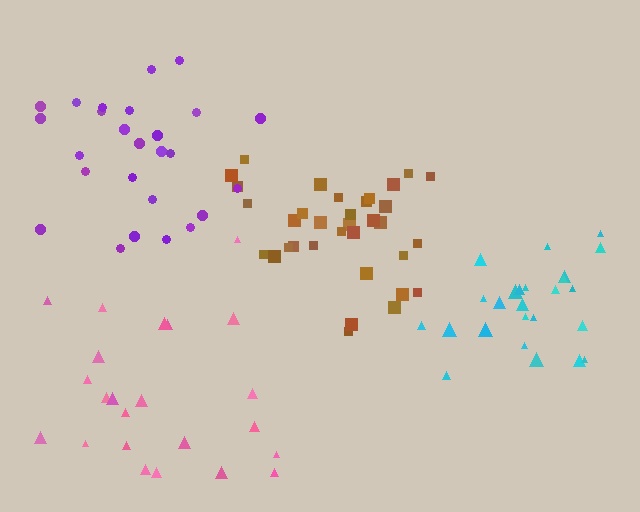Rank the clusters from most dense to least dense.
brown, cyan, purple, pink.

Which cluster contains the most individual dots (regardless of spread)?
Brown (34).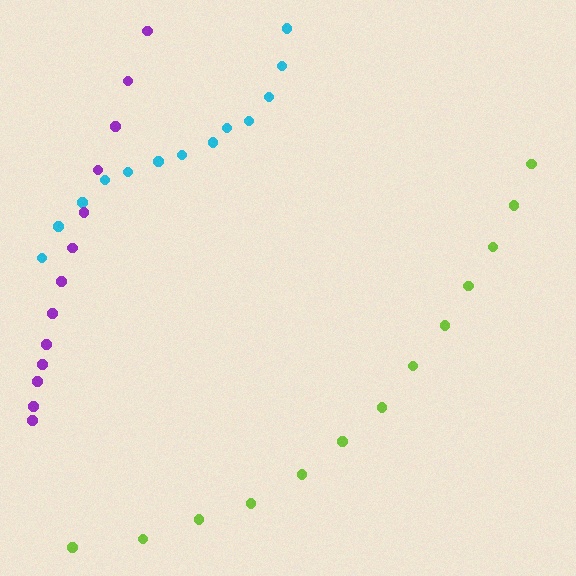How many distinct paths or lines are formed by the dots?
There are 3 distinct paths.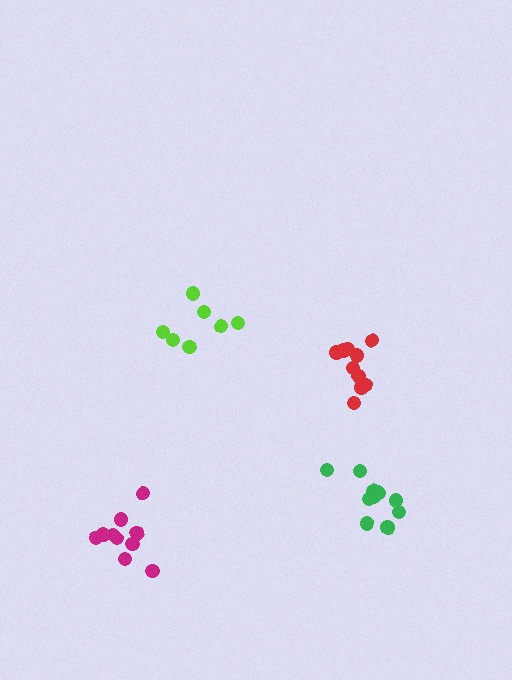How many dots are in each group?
Group 1: 7 dots, Group 2: 11 dots, Group 3: 10 dots, Group 4: 10 dots (38 total).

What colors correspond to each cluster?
The clusters are colored: lime, green, magenta, red.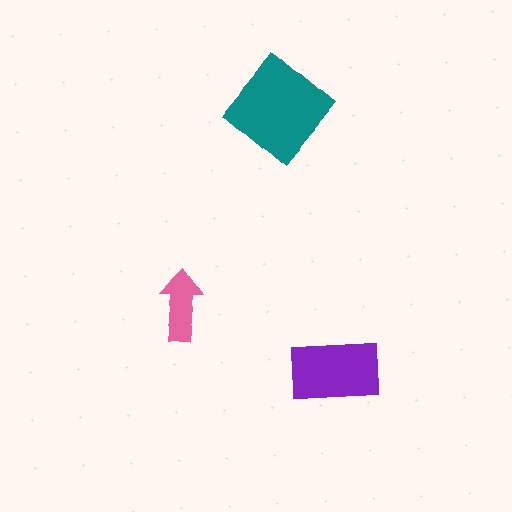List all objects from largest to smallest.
The teal diamond, the purple rectangle, the pink arrow.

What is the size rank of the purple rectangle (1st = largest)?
2nd.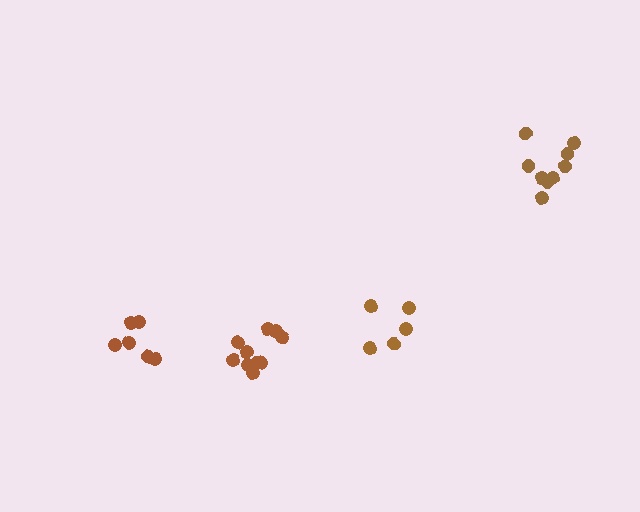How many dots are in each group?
Group 1: 9 dots, Group 2: 6 dots, Group 3: 5 dots, Group 4: 10 dots (30 total).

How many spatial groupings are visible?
There are 4 spatial groupings.